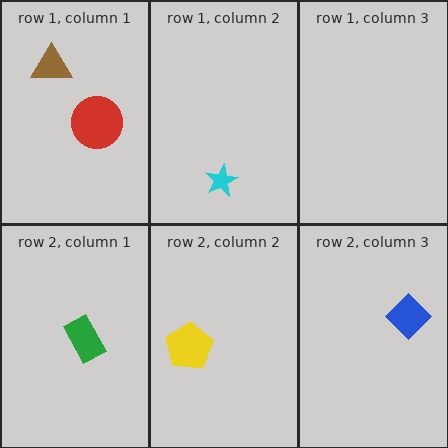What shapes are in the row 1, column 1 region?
The red circle, the brown triangle.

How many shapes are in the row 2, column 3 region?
1.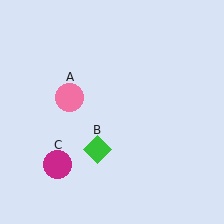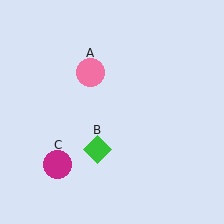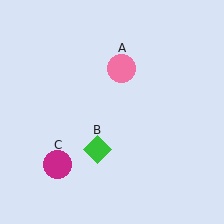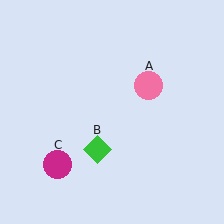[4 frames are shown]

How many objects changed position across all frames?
1 object changed position: pink circle (object A).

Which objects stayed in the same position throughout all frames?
Green diamond (object B) and magenta circle (object C) remained stationary.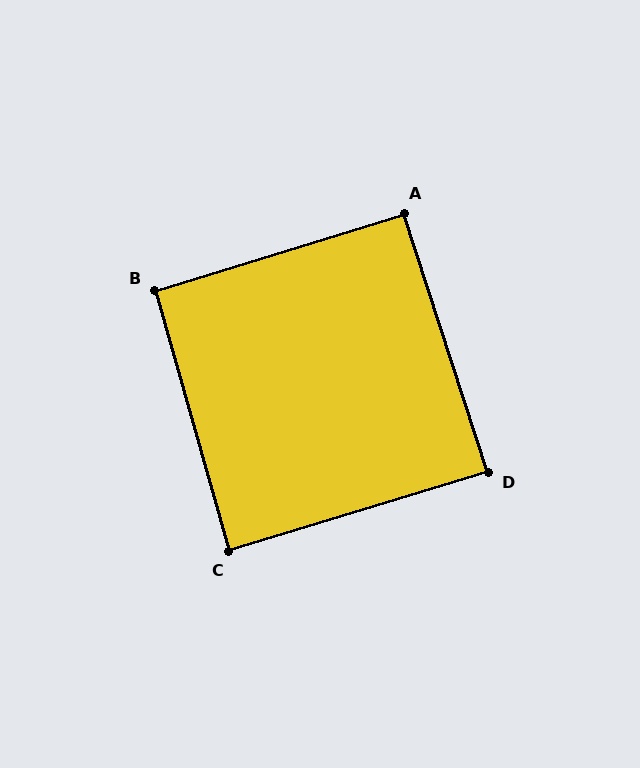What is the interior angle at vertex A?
Approximately 91 degrees (approximately right).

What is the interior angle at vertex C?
Approximately 89 degrees (approximately right).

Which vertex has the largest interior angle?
B, at approximately 91 degrees.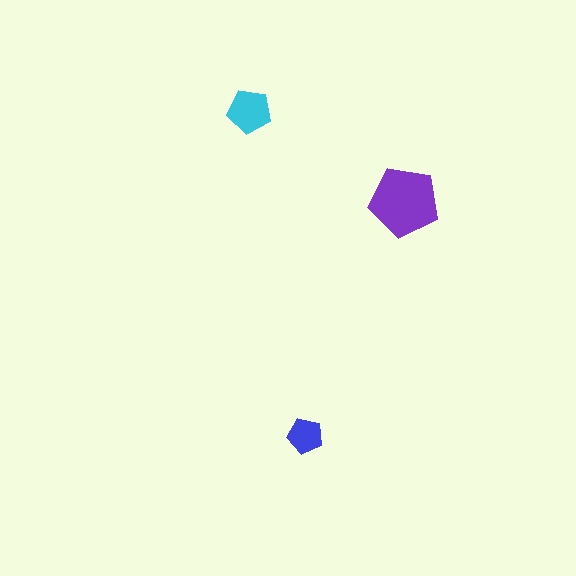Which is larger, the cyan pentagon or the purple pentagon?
The purple one.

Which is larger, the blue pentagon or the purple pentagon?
The purple one.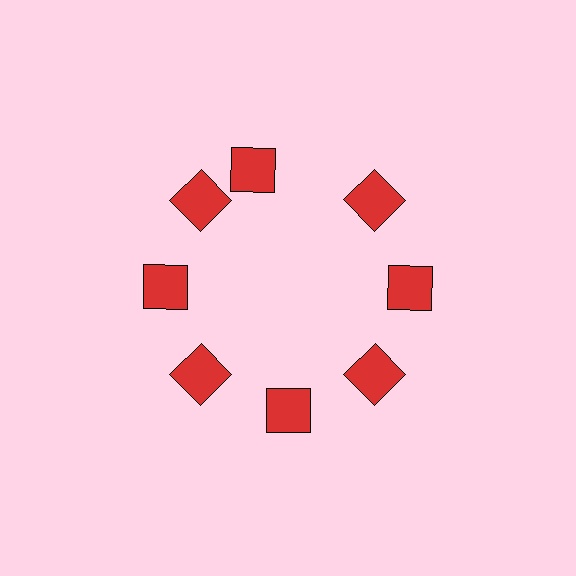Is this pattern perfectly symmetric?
No. The 8 red squares are arranged in a ring, but one element near the 12 o'clock position is rotated out of alignment along the ring, breaking the 8-fold rotational symmetry.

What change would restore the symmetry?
The symmetry would be restored by rotating it back into even spacing with its neighbors so that all 8 squares sit at equal angles and equal distance from the center.